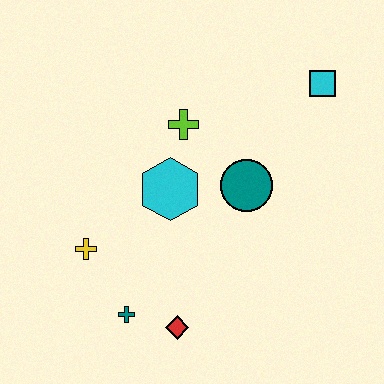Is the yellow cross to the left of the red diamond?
Yes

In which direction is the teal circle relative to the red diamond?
The teal circle is above the red diamond.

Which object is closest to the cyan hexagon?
The lime cross is closest to the cyan hexagon.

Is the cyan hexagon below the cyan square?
Yes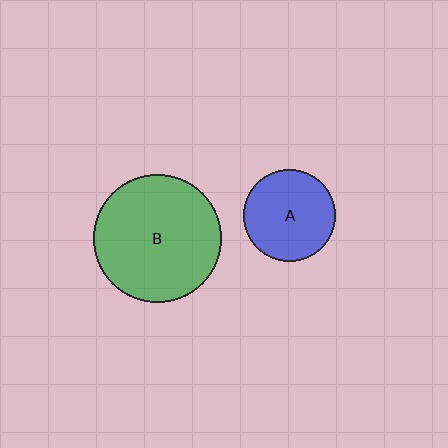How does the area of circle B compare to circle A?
Approximately 1.9 times.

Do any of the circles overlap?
No, none of the circles overlap.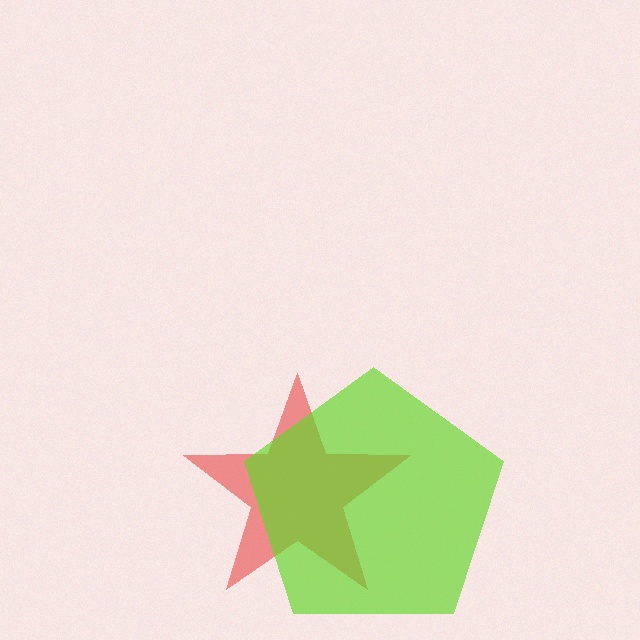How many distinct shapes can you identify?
There are 2 distinct shapes: a red star, a lime pentagon.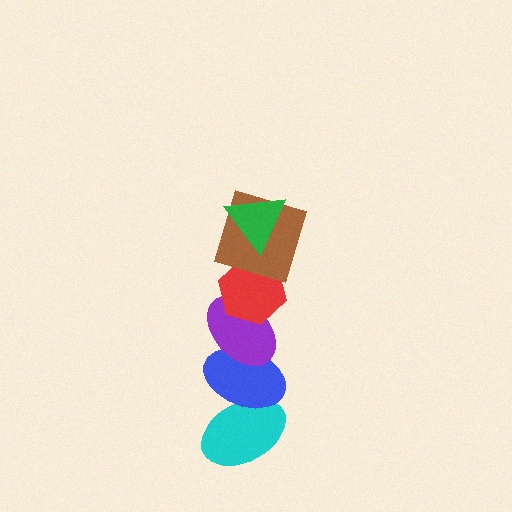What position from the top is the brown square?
The brown square is 2nd from the top.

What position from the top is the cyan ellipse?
The cyan ellipse is 6th from the top.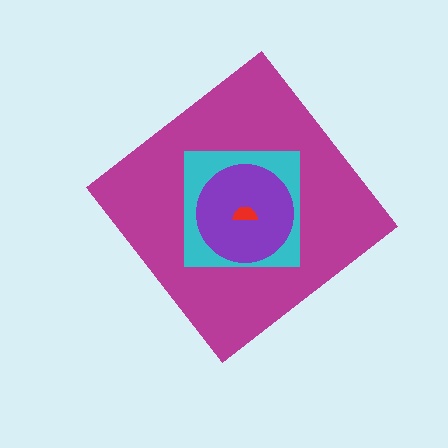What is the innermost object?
The red semicircle.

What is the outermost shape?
The magenta diamond.